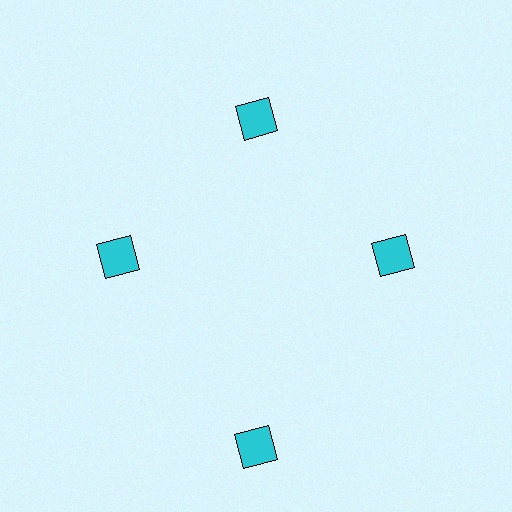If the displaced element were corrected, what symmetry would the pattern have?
It would have 4-fold rotational symmetry — the pattern would map onto itself every 90 degrees.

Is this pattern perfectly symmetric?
No. The 4 cyan diamonds are arranged in a ring, but one element near the 6 o'clock position is pushed outward from the center, breaking the 4-fold rotational symmetry.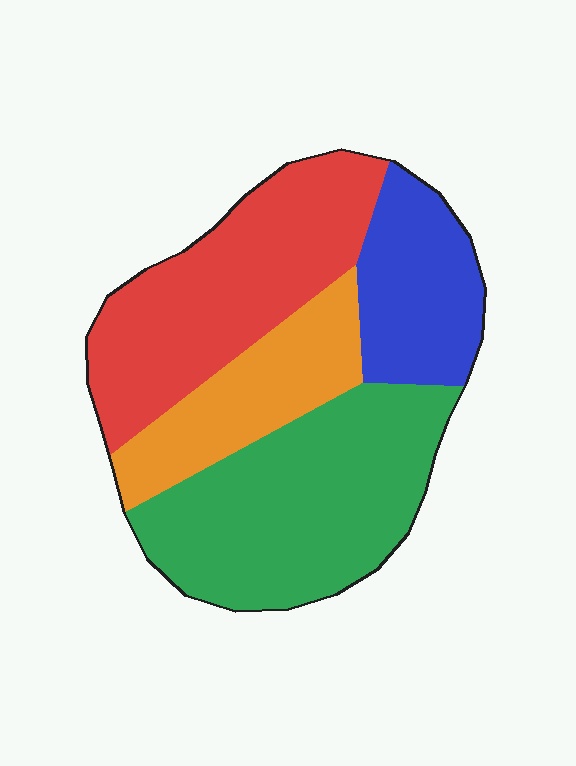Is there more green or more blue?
Green.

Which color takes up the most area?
Green, at roughly 35%.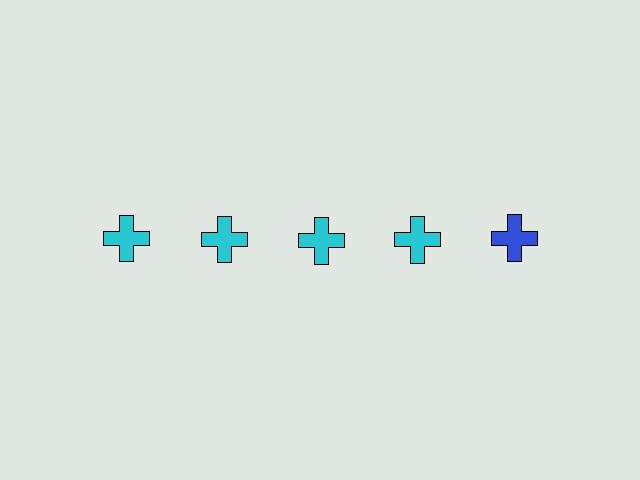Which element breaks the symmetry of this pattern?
The blue cross in the top row, rightmost column breaks the symmetry. All other shapes are cyan crosses.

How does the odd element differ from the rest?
It has a different color: blue instead of cyan.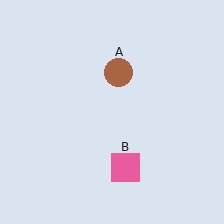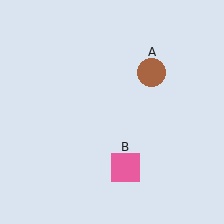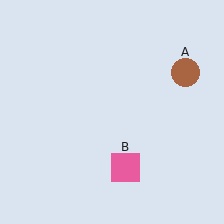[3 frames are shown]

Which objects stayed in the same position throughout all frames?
Pink square (object B) remained stationary.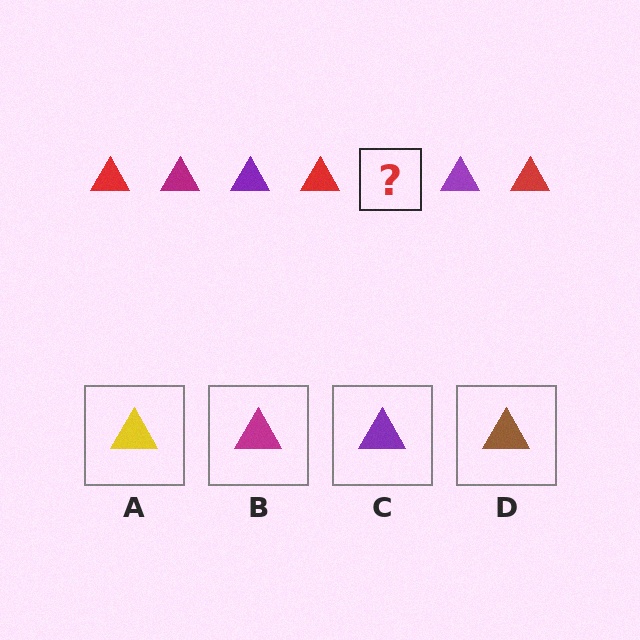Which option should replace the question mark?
Option B.